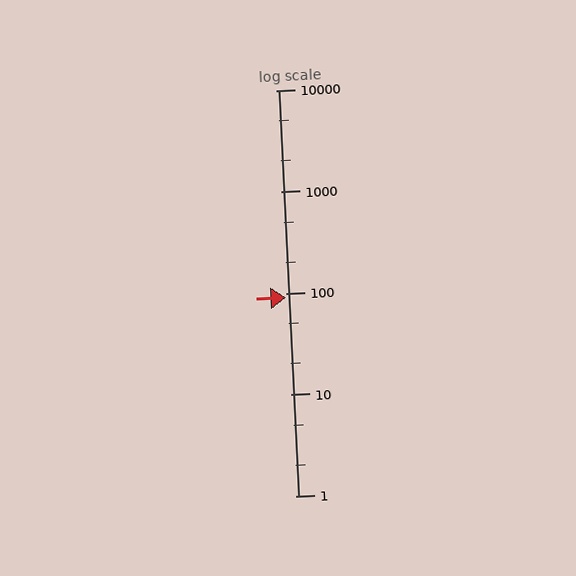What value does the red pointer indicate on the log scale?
The pointer indicates approximately 91.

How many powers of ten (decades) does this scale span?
The scale spans 4 decades, from 1 to 10000.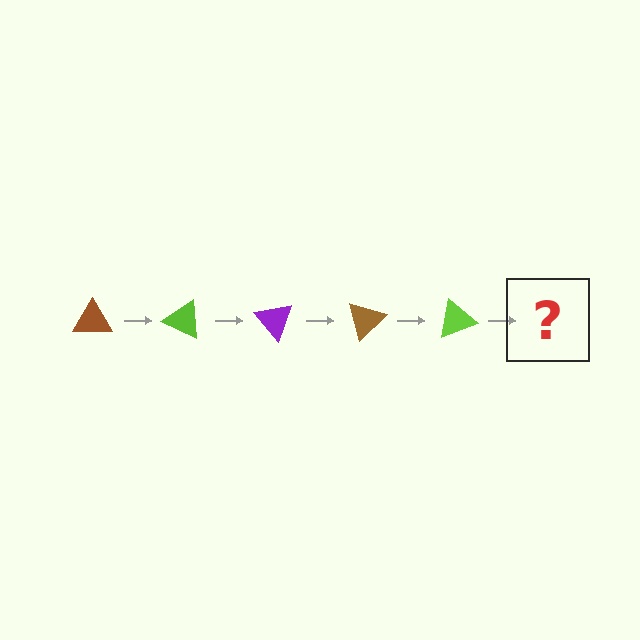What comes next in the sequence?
The next element should be a purple triangle, rotated 125 degrees from the start.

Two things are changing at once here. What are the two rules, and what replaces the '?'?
The two rules are that it rotates 25 degrees each step and the color cycles through brown, lime, and purple. The '?' should be a purple triangle, rotated 125 degrees from the start.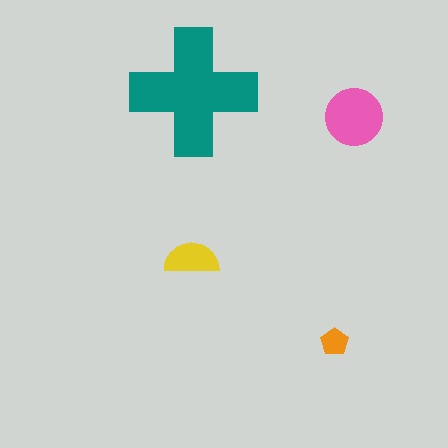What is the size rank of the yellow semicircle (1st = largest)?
3rd.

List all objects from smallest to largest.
The orange pentagon, the yellow semicircle, the pink circle, the teal cross.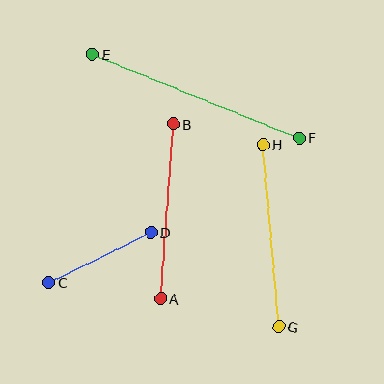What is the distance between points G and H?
The distance is approximately 183 pixels.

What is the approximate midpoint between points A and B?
The midpoint is at approximately (167, 211) pixels.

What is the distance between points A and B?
The distance is approximately 175 pixels.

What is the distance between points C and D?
The distance is approximately 114 pixels.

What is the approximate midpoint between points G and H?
The midpoint is at approximately (271, 236) pixels.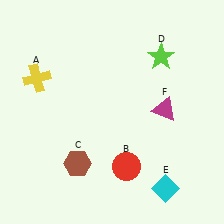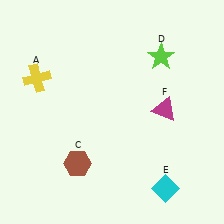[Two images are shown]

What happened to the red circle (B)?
The red circle (B) was removed in Image 2. It was in the bottom-right area of Image 1.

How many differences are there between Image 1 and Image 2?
There is 1 difference between the two images.